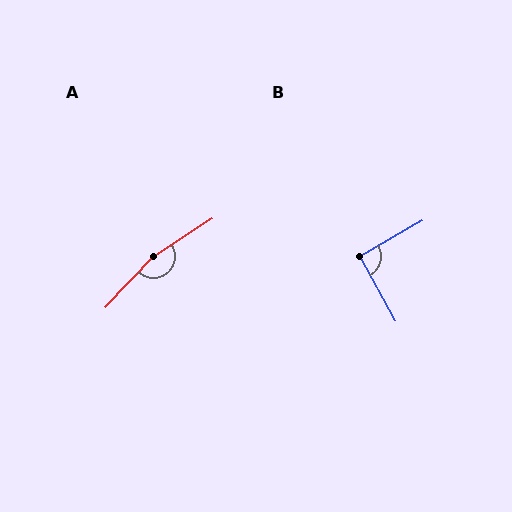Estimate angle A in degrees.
Approximately 166 degrees.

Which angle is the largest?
A, at approximately 166 degrees.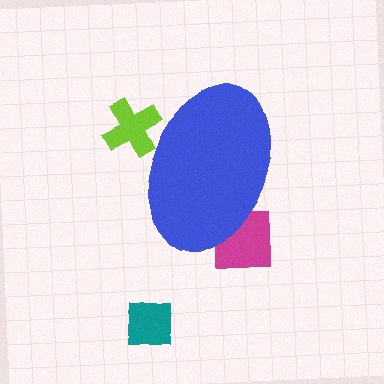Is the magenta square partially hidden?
Yes, the magenta square is partially hidden behind the blue ellipse.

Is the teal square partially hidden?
No, the teal square is fully visible.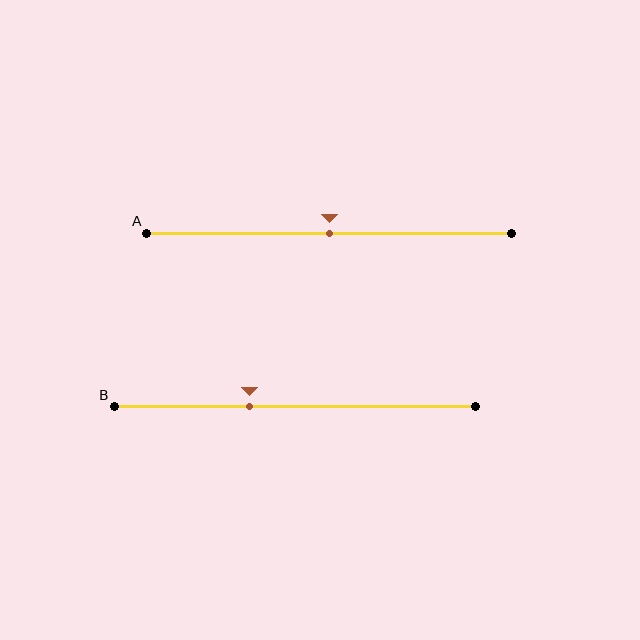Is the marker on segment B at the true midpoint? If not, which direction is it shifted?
No, the marker on segment B is shifted to the left by about 12% of the segment length.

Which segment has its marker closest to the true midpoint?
Segment A has its marker closest to the true midpoint.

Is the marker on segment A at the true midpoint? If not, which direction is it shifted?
Yes, the marker on segment A is at the true midpoint.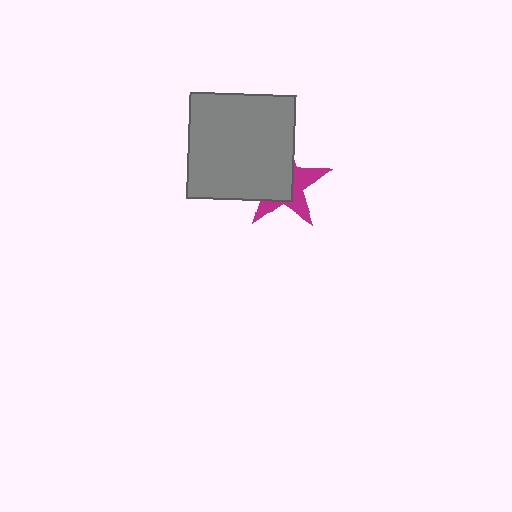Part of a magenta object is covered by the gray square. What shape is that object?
It is a star.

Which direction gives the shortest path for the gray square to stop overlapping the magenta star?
Moving toward the upper-left gives the shortest separation.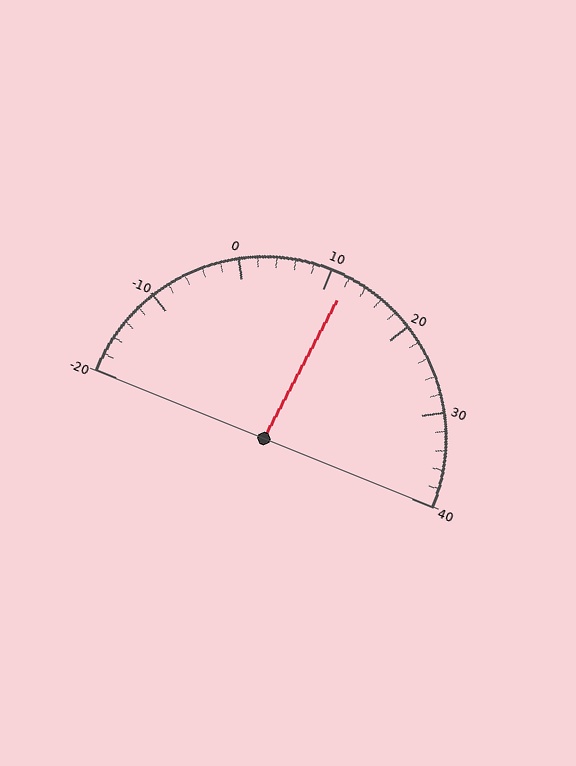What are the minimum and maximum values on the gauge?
The gauge ranges from -20 to 40.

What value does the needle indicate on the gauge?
The needle indicates approximately 12.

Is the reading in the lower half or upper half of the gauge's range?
The reading is in the upper half of the range (-20 to 40).